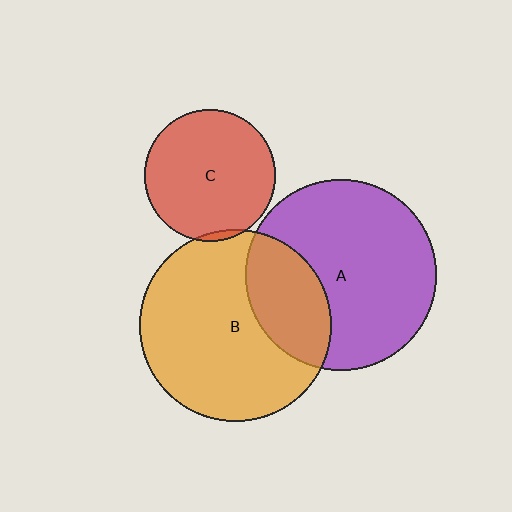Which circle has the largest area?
Circle B (orange).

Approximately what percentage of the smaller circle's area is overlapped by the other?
Approximately 25%.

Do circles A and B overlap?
Yes.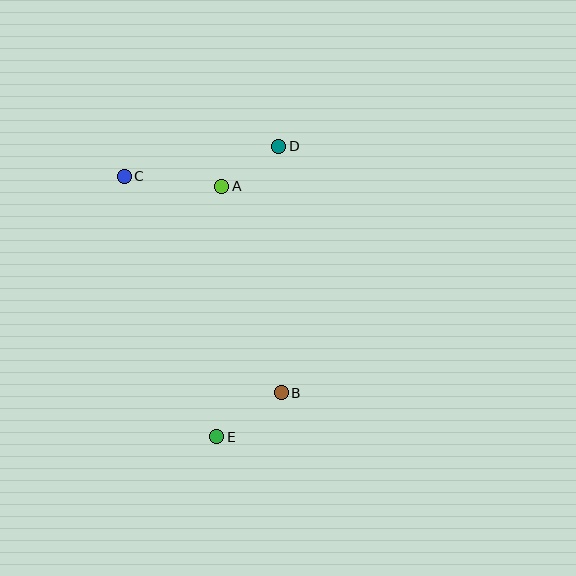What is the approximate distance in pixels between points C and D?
The distance between C and D is approximately 157 pixels.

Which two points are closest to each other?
Points A and D are closest to each other.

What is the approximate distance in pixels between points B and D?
The distance between B and D is approximately 247 pixels.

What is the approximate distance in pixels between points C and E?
The distance between C and E is approximately 276 pixels.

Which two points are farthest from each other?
Points D and E are farthest from each other.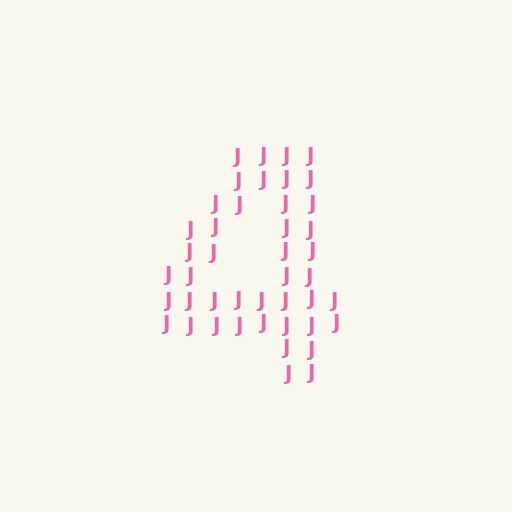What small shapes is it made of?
It is made of small letter J's.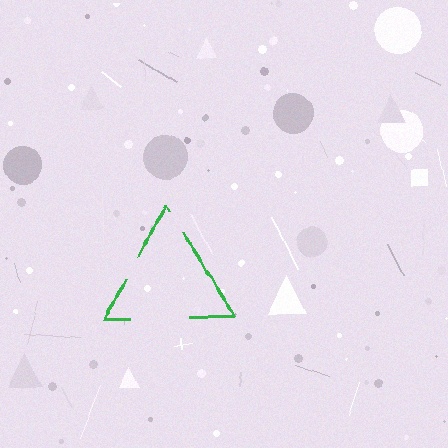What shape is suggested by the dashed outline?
The dashed outline suggests a triangle.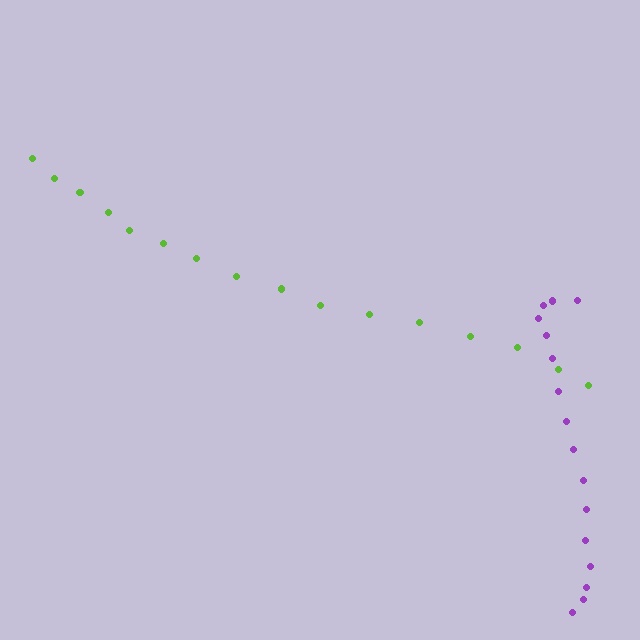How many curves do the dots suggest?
There are 2 distinct paths.